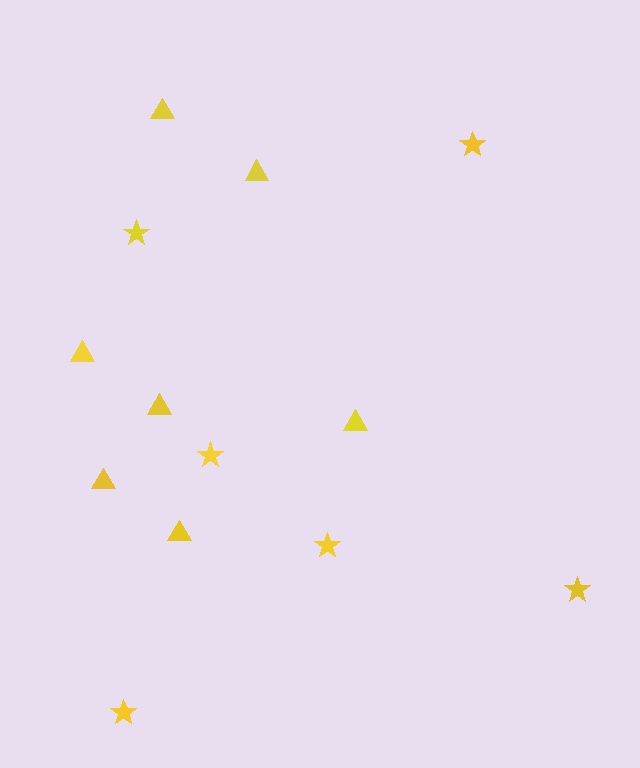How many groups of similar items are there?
There are 2 groups: one group of stars (6) and one group of triangles (7).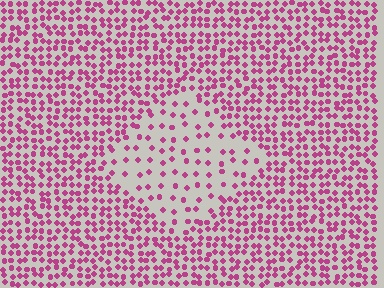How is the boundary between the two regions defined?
The boundary is defined by a change in element density (approximately 2.5x ratio). All elements are the same color, size, and shape.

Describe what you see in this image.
The image contains small magenta elements arranged at two different densities. A diamond-shaped region is visible where the elements are less densely packed than the surrounding area.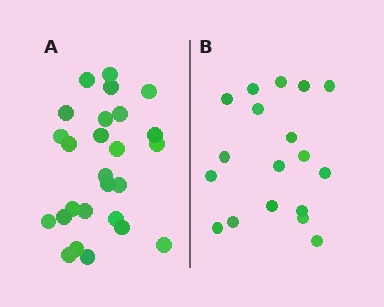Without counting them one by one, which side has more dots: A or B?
Region A (the left region) has more dots.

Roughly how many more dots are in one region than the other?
Region A has roughly 8 or so more dots than region B.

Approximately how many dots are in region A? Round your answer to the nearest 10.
About 30 dots. (The exact count is 26, which rounds to 30.)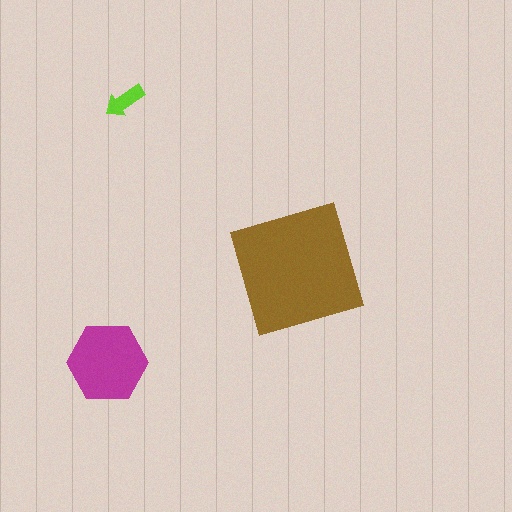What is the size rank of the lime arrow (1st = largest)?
3rd.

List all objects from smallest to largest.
The lime arrow, the magenta hexagon, the brown square.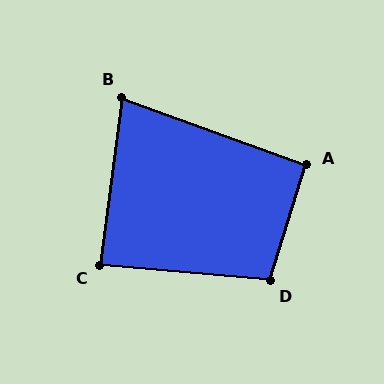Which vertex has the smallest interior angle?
B, at approximately 78 degrees.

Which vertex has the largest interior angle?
D, at approximately 102 degrees.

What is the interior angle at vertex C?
Approximately 88 degrees (approximately right).